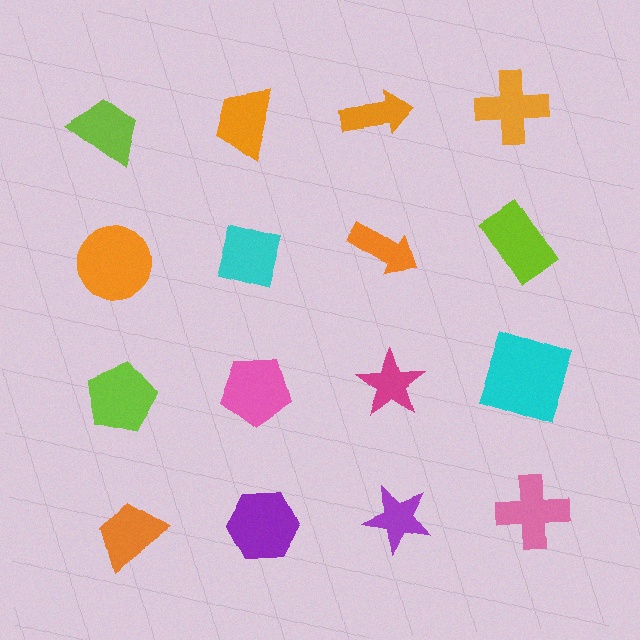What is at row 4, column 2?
A purple hexagon.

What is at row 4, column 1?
An orange trapezoid.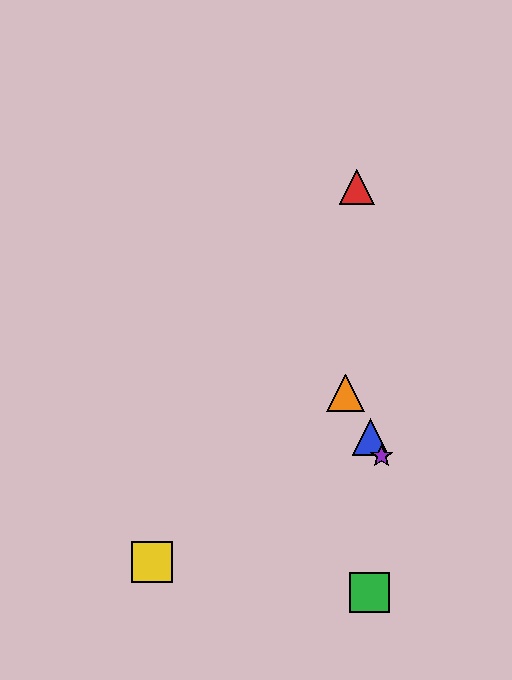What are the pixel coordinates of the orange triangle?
The orange triangle is at (346, 393).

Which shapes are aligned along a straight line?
The blue triangle, the purple star, the orange triangle are aligned along a straight line.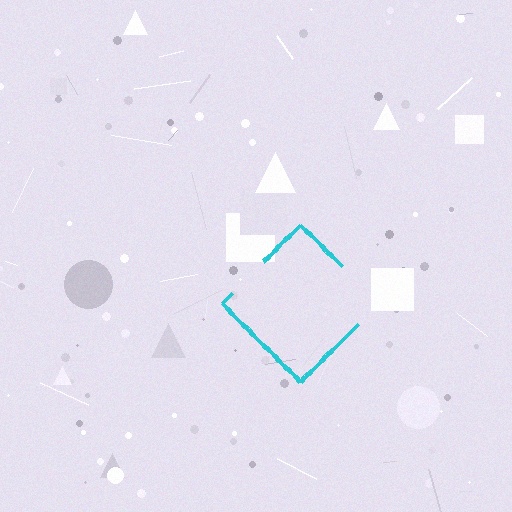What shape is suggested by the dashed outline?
The dashed outline suggests a diamond.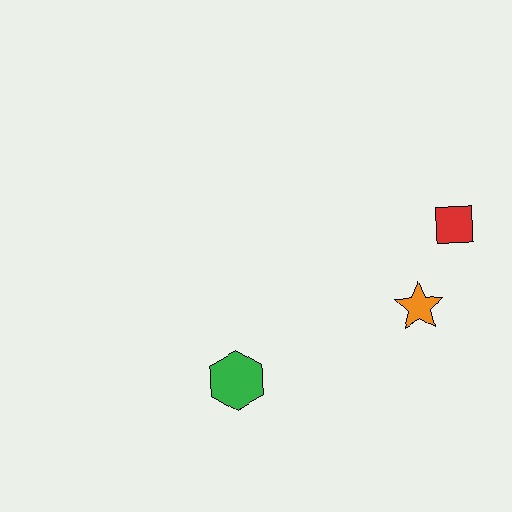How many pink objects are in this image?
There are no pink objects.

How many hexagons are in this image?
There is 1 hexagon.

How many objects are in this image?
There are 3 objects.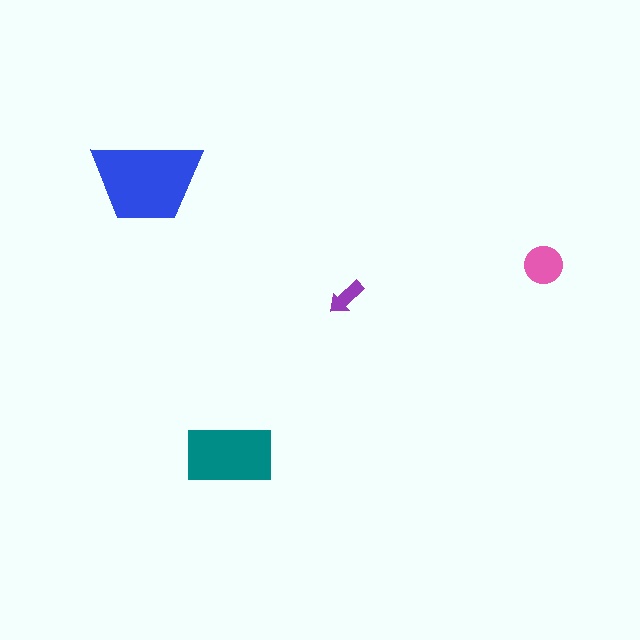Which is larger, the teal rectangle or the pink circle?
The teal rectangle.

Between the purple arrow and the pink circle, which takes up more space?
The pink circle.